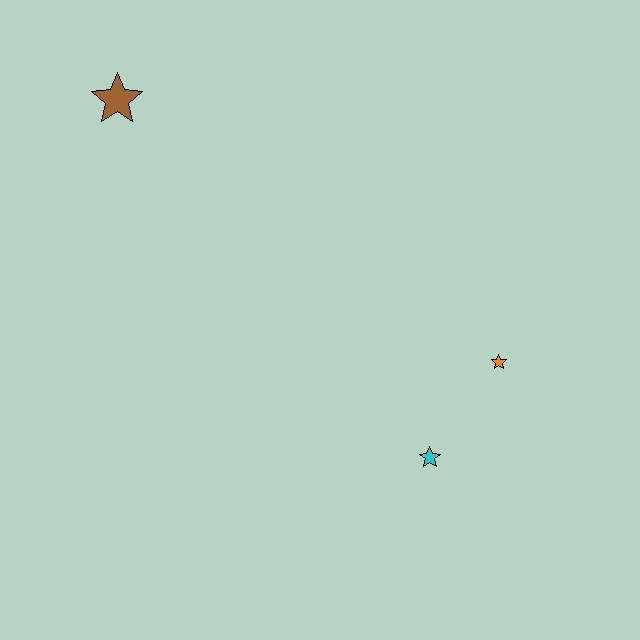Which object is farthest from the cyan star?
The brown star is farthest from the cyan star.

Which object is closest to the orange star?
The cyan star is closest to the orange star.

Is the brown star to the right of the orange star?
No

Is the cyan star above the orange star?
No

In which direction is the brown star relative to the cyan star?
The brown star is above the cyan star.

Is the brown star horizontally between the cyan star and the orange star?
No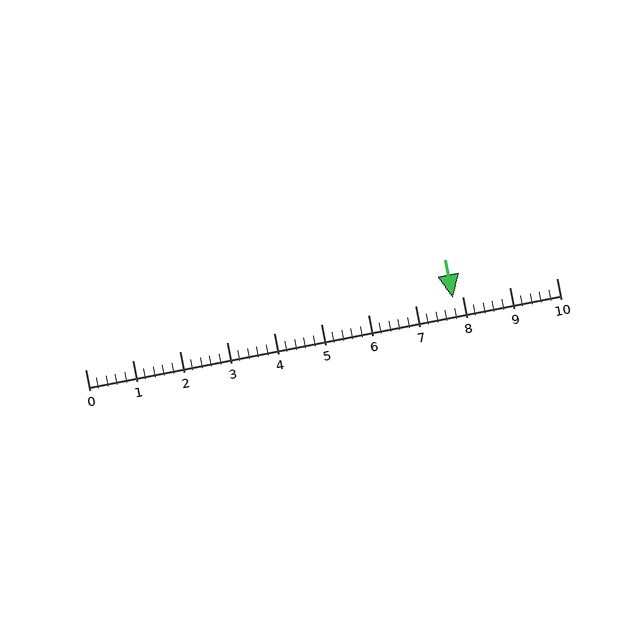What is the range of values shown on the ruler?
The ruler shows values from 0 to 10.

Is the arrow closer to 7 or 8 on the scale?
The arrow is closer to 8.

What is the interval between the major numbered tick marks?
The major tick marks are spaced 1 units apart.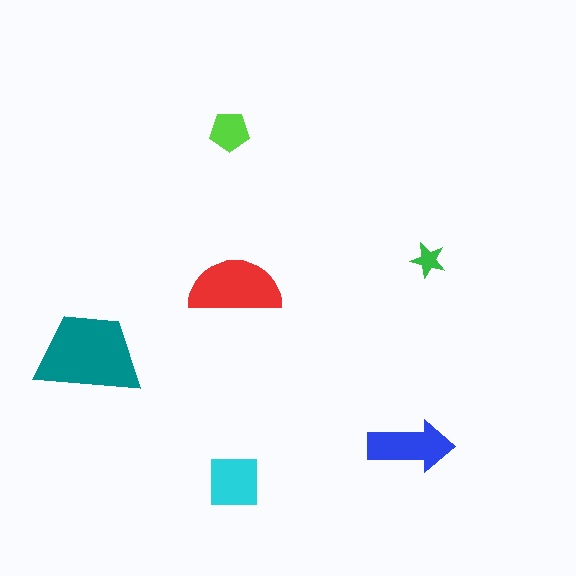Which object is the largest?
The teal trapezoid.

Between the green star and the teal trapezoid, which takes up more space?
The teal trapezoid.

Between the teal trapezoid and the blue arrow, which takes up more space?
The teal trapezoid.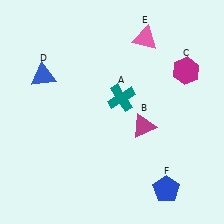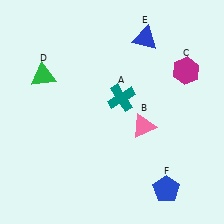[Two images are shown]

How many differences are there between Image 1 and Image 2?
There are 3 differences between the two images.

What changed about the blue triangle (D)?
In Image 1, D is blue. In Image 2, it changed to green.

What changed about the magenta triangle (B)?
In Image 1, B is magenta. In Image 2, it changed to pink.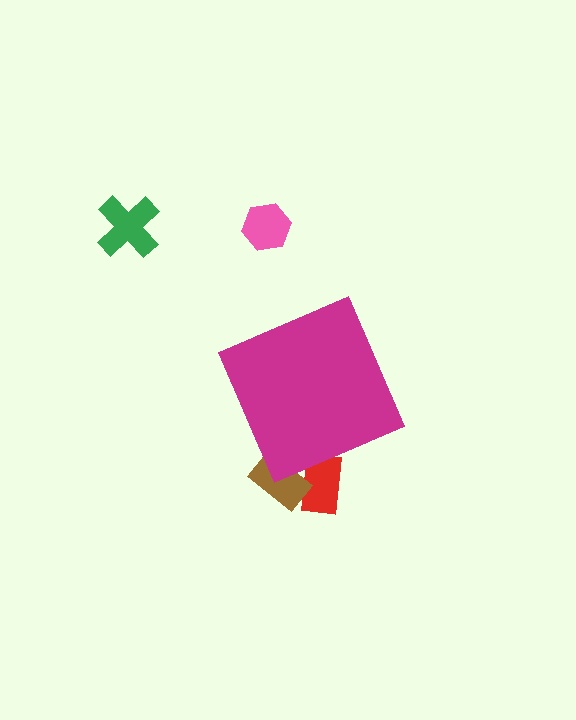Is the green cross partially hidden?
No, the green cross is fully visible.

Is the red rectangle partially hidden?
Yes, the red rectangle is partially hidden behind the magenta diamond.